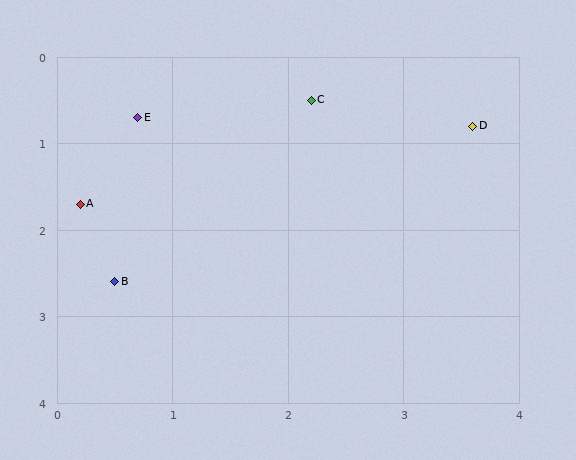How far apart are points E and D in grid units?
Points E and D are about 2.9 grid units apart.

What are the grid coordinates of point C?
Point C is at approximately (2.2, 0.5).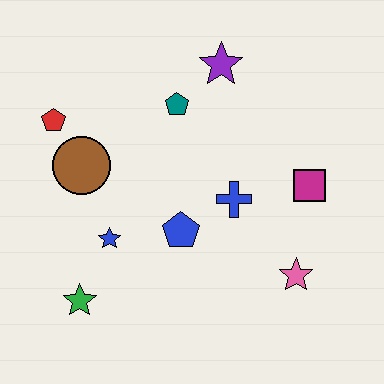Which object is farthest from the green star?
The purple star is farthest from the green star.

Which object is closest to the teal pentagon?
The purple star is closest to the teal pentagon.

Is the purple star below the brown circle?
No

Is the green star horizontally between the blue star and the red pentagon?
Yes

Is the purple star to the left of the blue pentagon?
No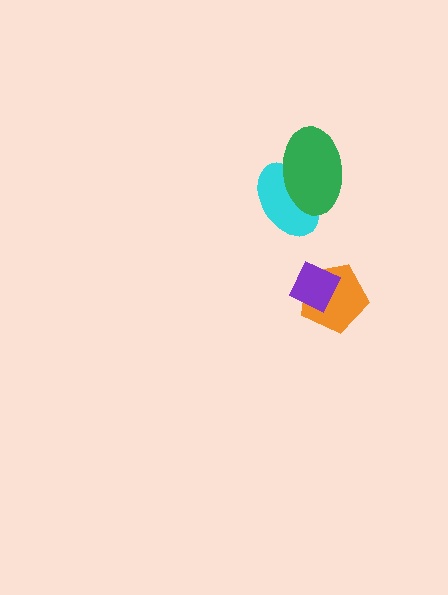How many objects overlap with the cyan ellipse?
1 object overlaps with the cyan ellipse.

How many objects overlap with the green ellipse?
1 object overlaps with the green ellipse.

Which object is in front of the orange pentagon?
The purple diamond is in front of the orange pentagon.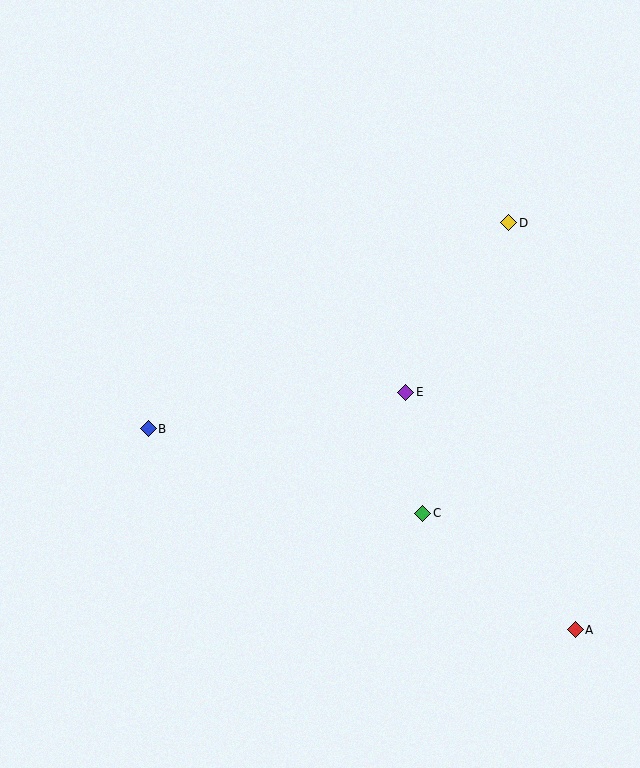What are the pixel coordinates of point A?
Point A is at (575, 630).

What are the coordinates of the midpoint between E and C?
The midpoint between E and C is at (414, 453).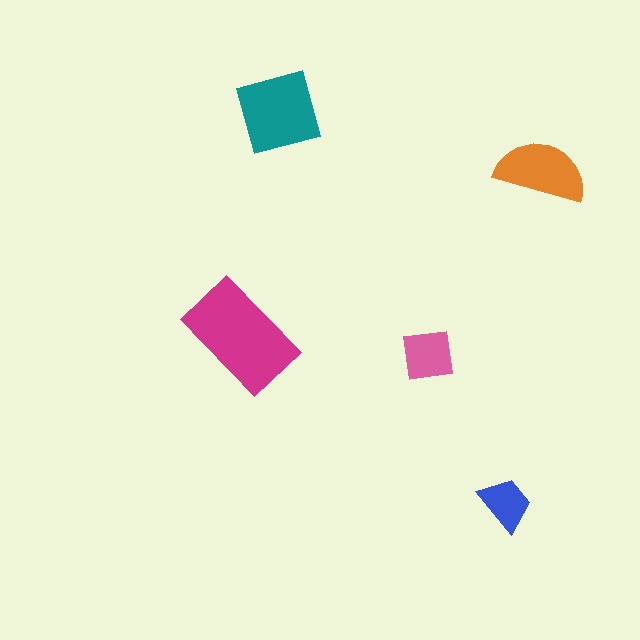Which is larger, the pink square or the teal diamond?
The teal diamond.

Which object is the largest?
The magenta rectangle.